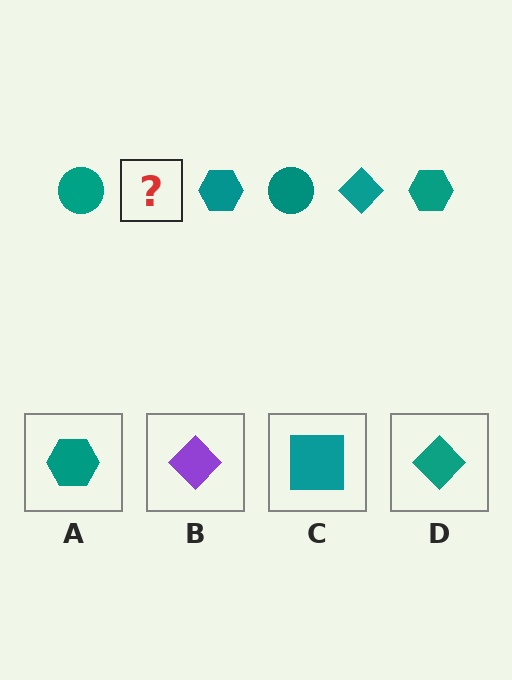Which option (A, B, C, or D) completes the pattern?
D.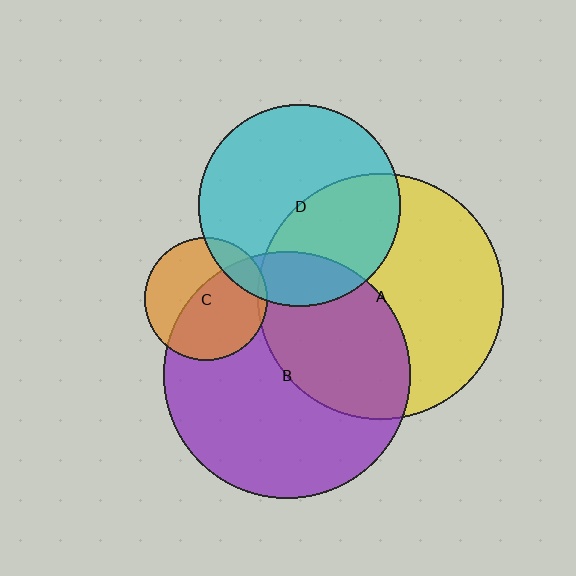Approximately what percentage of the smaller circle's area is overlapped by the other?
Approximately 5%.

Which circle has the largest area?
Circle B (purple).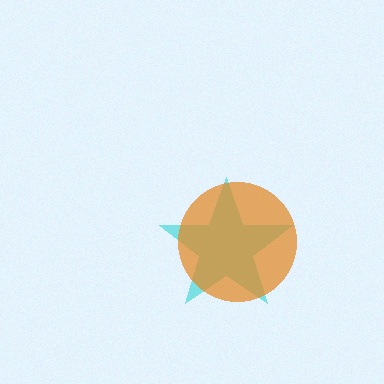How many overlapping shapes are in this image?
There are 2 overlapping shapes in the image.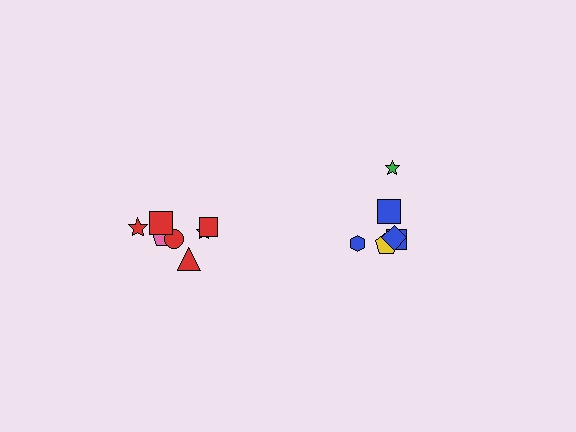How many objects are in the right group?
There are 6 objects.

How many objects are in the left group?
There are 8 objects.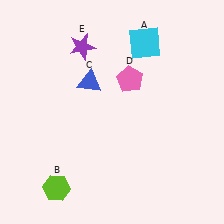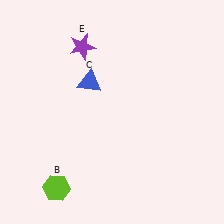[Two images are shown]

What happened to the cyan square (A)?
The cyan square (A) was removed in Image 2. It was in the top-right area of Image 1.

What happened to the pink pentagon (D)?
The pink pentagon (D) was removed in Image 2. It was in the top-right area of Image 1.